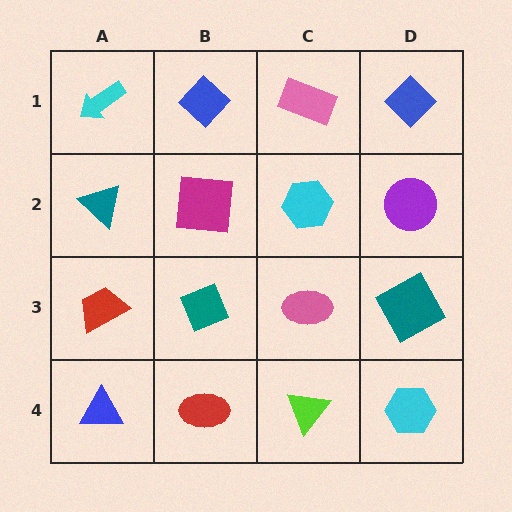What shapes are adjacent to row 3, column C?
A cyan hexagon (row 2, column C), a lime triangle (row 4, column C), a teal diamond (row 3, column B), a teal square (row 3, column D).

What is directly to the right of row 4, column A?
A red ellipse.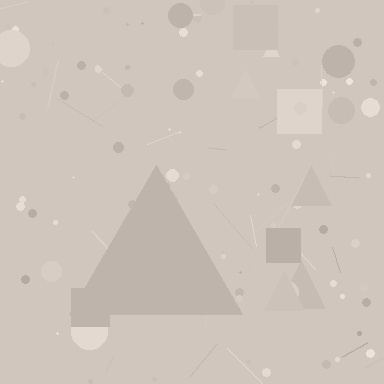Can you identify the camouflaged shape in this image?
The camouflaged shape is a triangle.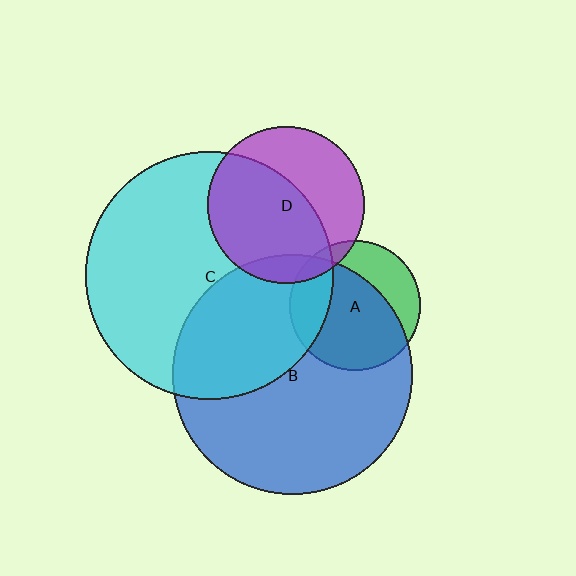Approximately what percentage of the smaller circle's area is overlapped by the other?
Approximately 70%.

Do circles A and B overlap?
Yes.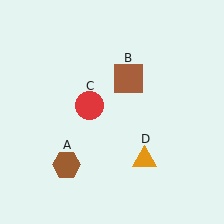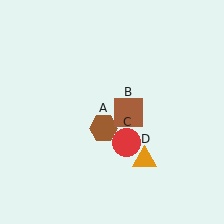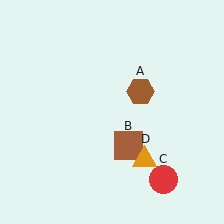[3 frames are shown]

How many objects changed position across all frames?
3 objects changed position: brown hexagon (object A), brown square (object B), red circle (object C).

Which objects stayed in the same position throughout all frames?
Orange triangle (object D) remained stationary.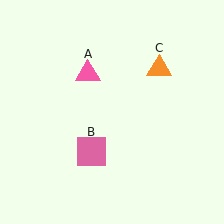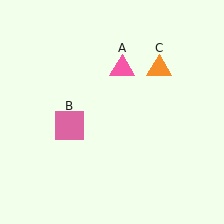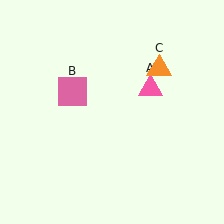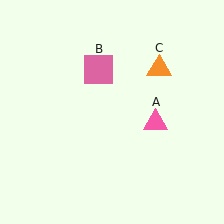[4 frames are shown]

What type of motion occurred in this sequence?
The pink triangle (object A), pink square (object B) rotated clockwise around the center of the scene.